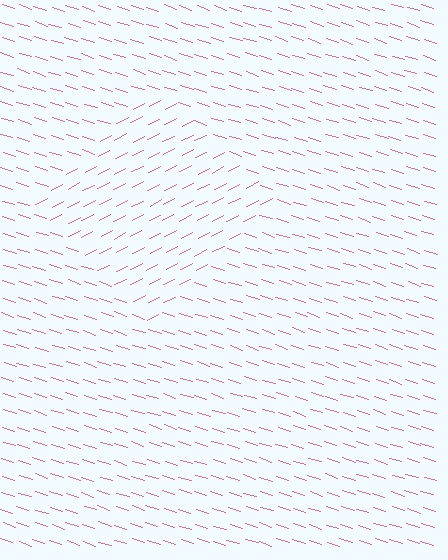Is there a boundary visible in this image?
Yes, there is a texture boundary formed by a change in line orientation.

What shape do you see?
I see a diamond.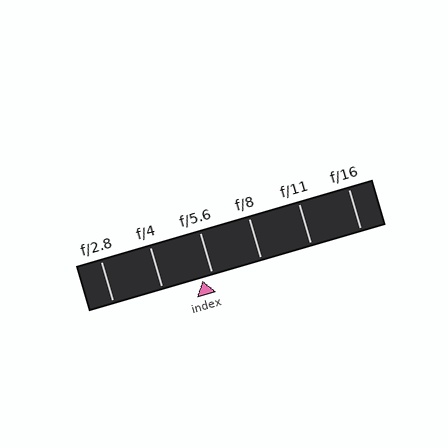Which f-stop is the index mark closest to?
The index mark is closest to f/5.6.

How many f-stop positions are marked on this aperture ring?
There are 6 f-stop positions marked.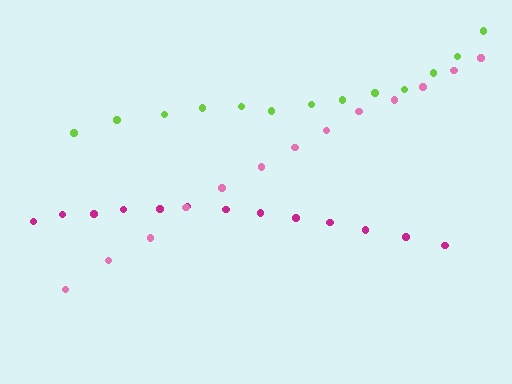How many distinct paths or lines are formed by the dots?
There are 3 distinct paths.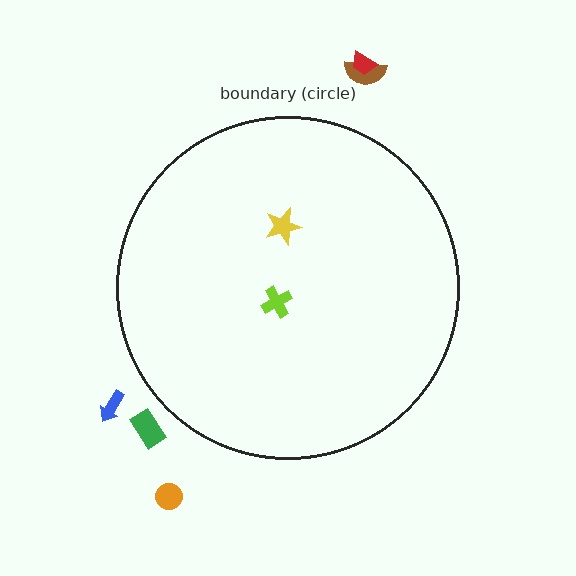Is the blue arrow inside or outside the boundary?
Outside.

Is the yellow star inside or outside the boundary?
Inside.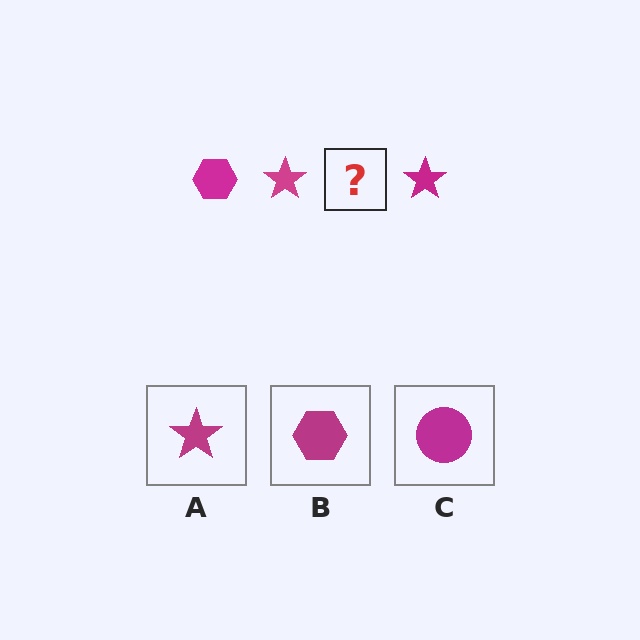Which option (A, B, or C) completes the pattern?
B.